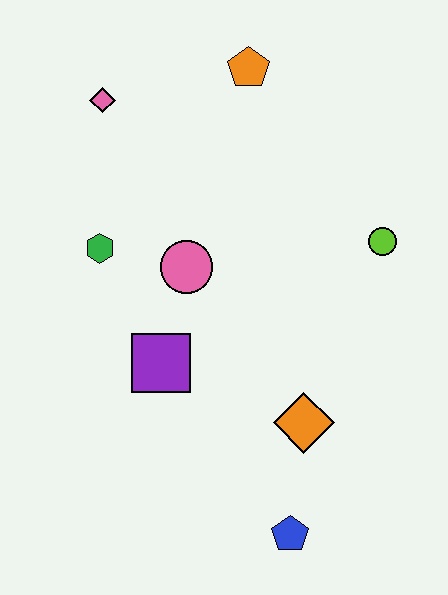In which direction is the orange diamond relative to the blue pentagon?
The orange diamond is above the blue pentagon.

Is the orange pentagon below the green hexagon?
No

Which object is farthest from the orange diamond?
The pink diamond is farthest from the orange diamond.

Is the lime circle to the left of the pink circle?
No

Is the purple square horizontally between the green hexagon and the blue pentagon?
Yes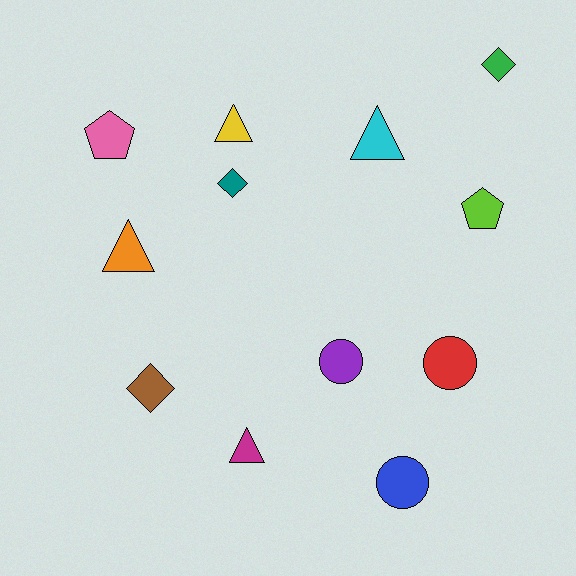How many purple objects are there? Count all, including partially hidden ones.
There is 1 purple object.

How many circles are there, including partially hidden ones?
There are 3 circles.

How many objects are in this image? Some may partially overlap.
There are 12 objects.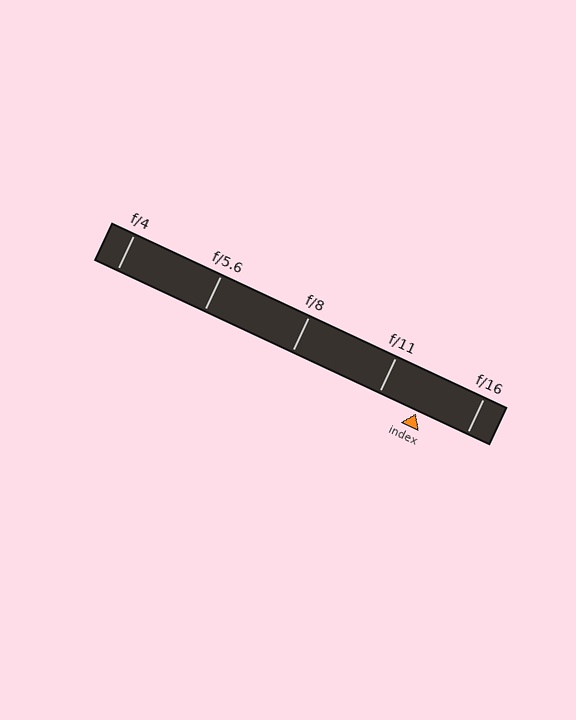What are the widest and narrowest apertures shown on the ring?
The widest aperture shown is f/4 and the narrowest is f/16.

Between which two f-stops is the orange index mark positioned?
The index mark is between f/11 and f/16.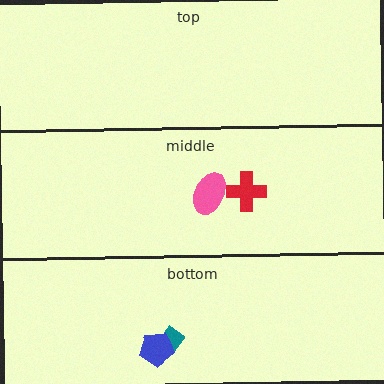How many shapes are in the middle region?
2.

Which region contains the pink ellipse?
The middle region.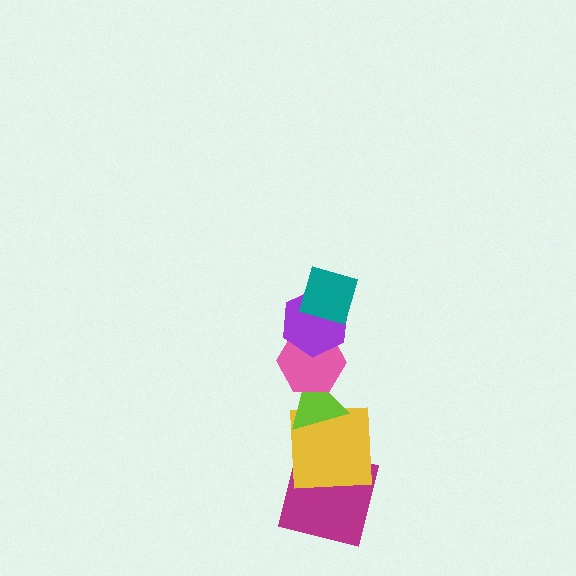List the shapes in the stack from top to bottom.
From top to bottom: the teal diamond, the purple hexagon, the pink hexagon, the lime triangle, the yellow square, the magenta square.